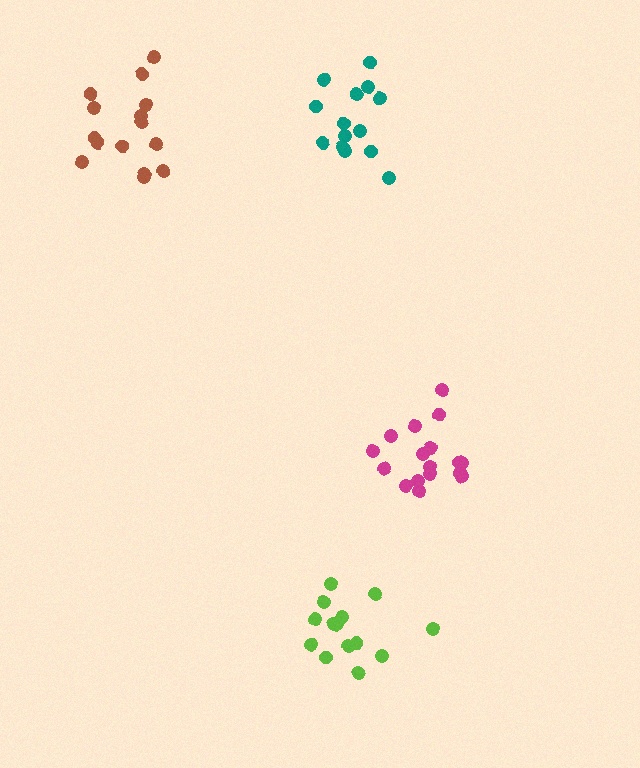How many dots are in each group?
Group 1: 14 dots, Group 2: 15 dots, Group 3: 17 dots, Group 4: 14 dots (60 total).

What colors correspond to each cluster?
The clusters are colored: lime, brown, magenta, teal.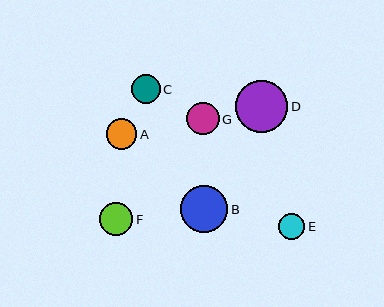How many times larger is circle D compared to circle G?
Circle D is approximately 1.6 times the size of circle G.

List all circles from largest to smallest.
From largest to smallest: D, B, F, G, A, C, E.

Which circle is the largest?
Circle D is the largest with a size of approximately 52 pixels.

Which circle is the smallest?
Circle E is the smallest with a size of approximately 26 pixels.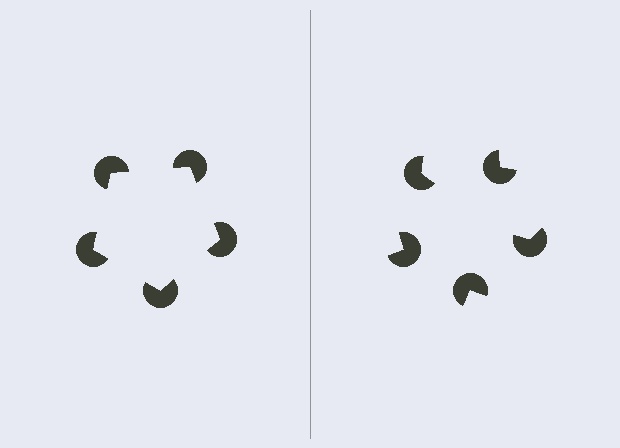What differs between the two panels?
The pac-man discs are positioned identically on both sides; only the wedge orientations differ. On the left they align to a pentagon; on the right they are misaligned.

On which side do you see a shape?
An illusory pentagon appears on the left side. On the right side the wedge cuts are rotated, so no coherent shape forms.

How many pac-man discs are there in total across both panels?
10 — 5 on each side.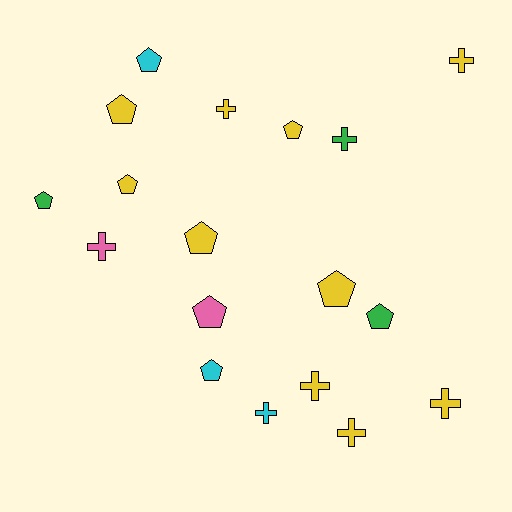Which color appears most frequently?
Yellow, with 10 objects.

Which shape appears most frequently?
Pentagon, with 10 objects.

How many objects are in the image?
There are 18 objects.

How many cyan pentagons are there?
There are 2 cyan pentagons.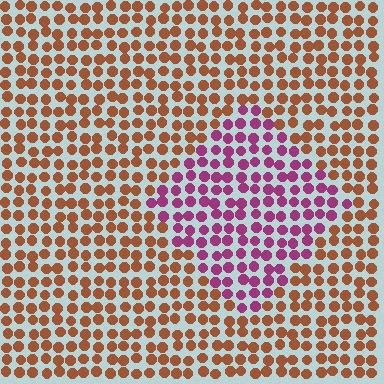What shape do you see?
I see a diamond.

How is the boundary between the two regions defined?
The boundary is defined purely by a slight shift in hue (about 59 degrees). Spacing, size, and orientation are identical on both sides.